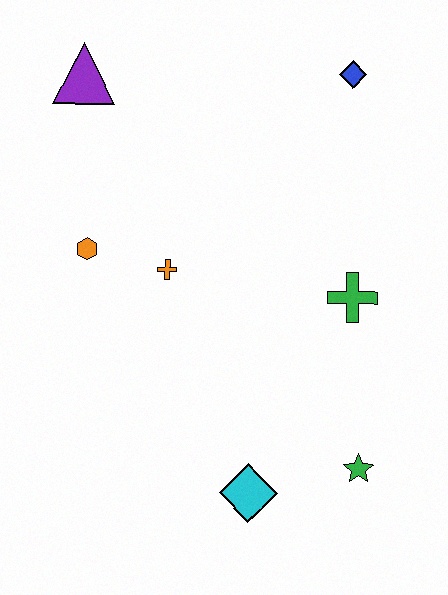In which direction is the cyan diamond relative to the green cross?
The cyan diamond is below the green cross.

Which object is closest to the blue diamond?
The green cross is closest to the blue diamond.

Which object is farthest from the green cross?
The purple triangle is farthest from the green cross.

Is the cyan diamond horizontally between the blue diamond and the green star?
No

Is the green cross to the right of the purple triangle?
Yes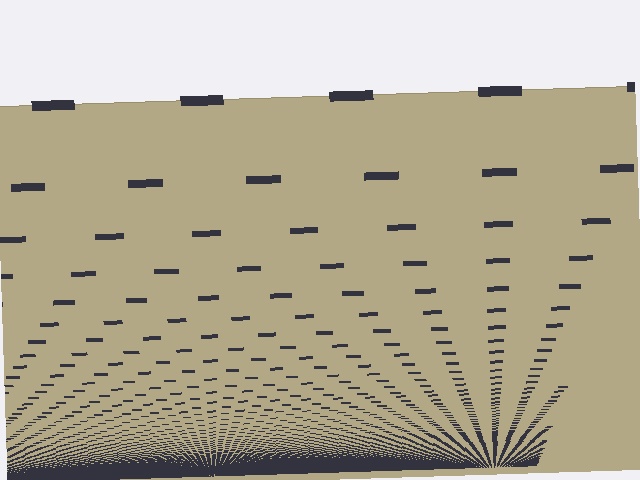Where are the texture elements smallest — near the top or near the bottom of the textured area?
Near the bottom.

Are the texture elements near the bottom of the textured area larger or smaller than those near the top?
Smaller. The gradient is inverted — elements near the bottom are smaller and denser.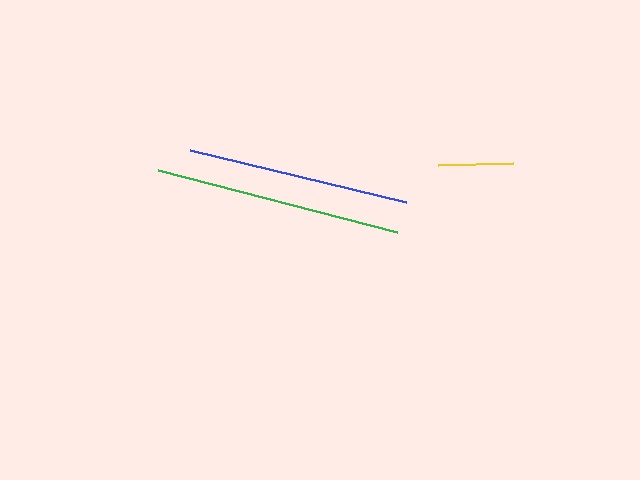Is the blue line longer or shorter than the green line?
The green line is longer than the blue line.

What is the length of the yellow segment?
The yellow segment is approximately 74 pixels long.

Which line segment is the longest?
The green line is the longest at approximately 247 pixels.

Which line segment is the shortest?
The yellow line is the shortest at approximately 74 pixels.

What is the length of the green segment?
The green segment is approximately 247 pixels long.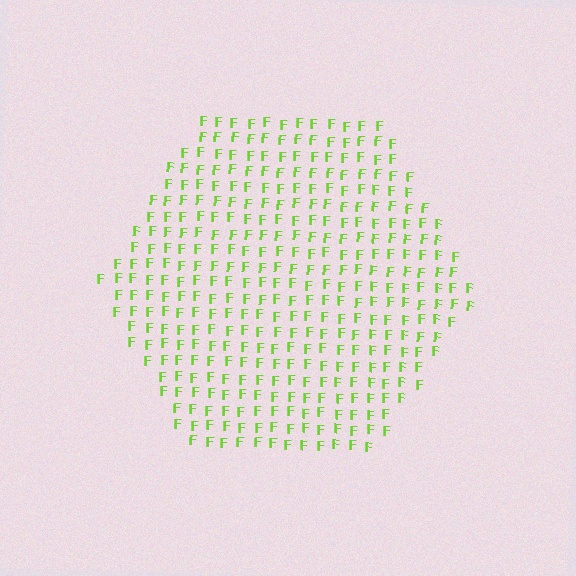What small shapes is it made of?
It is made of small letter F's.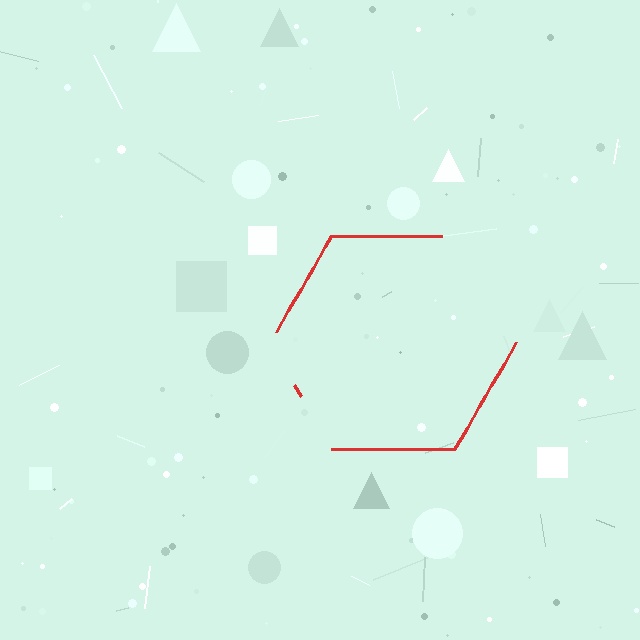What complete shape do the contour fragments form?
The contour fragments form a hexagon.